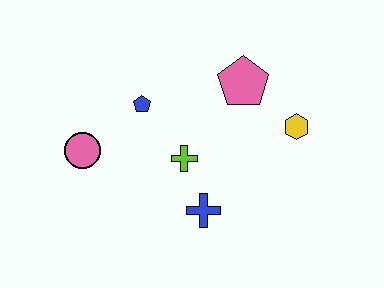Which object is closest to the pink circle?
The blue pentagon is closest to the pink circle.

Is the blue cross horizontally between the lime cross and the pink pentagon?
Yes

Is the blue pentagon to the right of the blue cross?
No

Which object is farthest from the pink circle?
The yellow hexagon is farthest from the pink circle.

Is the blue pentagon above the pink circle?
Yes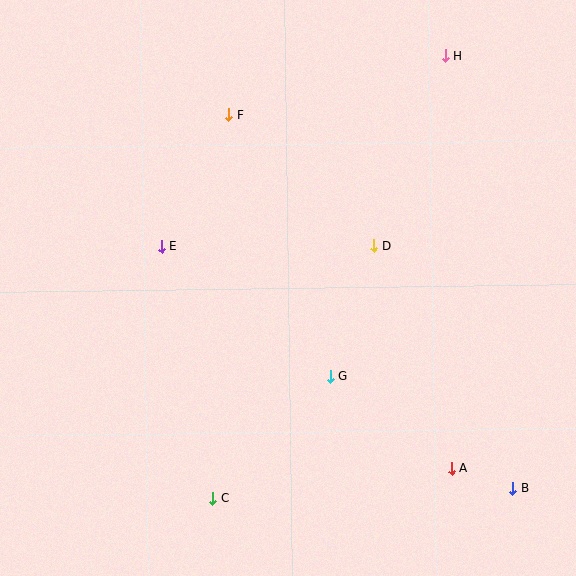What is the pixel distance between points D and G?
The distance between D and G is 138 pixels.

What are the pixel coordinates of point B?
Point B is at (512, 488).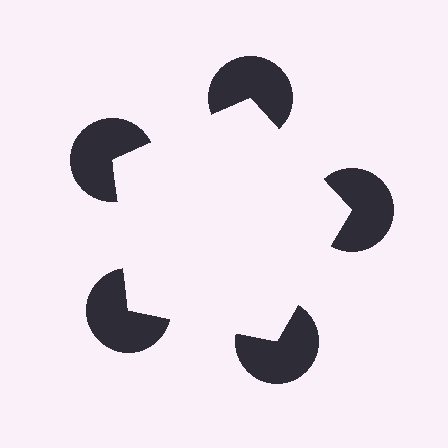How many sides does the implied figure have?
5 sides.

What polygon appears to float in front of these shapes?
An illusory pentagon — its edges are inferred from the aligned wedge cuts in the pac-man discs, not physically drawn.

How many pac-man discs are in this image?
There are 5 — one at each vertex of the illusory pentagon.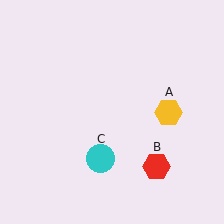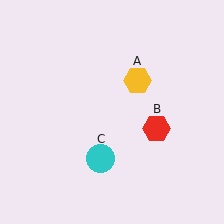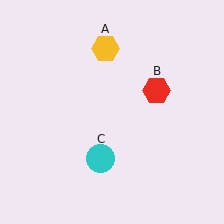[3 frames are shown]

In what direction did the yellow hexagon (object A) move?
The yellow hexagon (object A) moved up and to the left.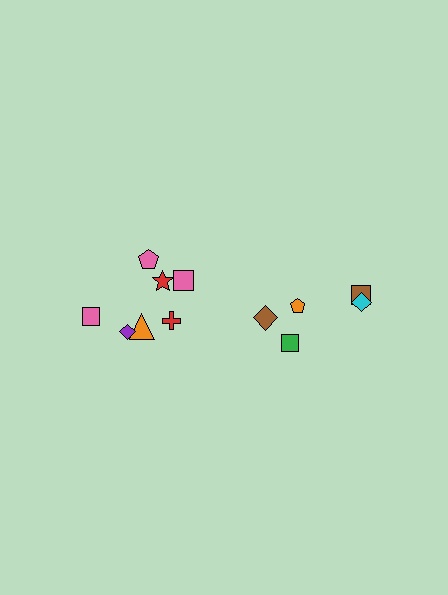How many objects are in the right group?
There are 5 objects.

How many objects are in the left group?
There are 7 objects.